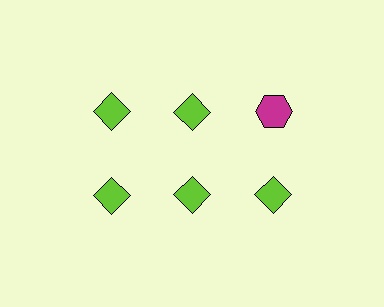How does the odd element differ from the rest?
It differs in both color (magenta instead of lime) and shape (hexagon instead of diamond).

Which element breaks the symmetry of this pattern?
The magenta hexagon in the top row, center column breaks the symmetry. All other shapes are lime diamonds.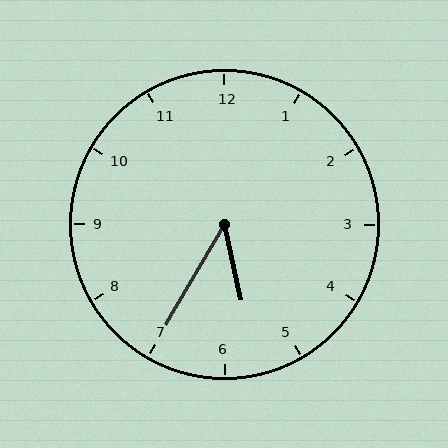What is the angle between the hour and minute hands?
Approximately 42 degrees.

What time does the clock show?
5:35.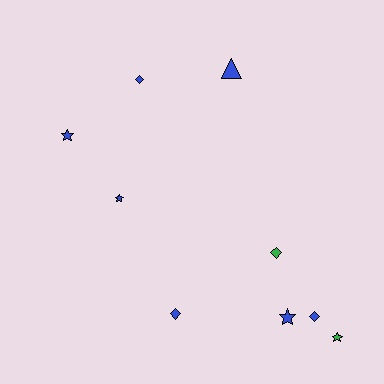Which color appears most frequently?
Blue, with 7 objects.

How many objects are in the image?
There are 9 objects.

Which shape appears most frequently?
Diamond, with 4 objects.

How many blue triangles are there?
There is 1 blue triangle.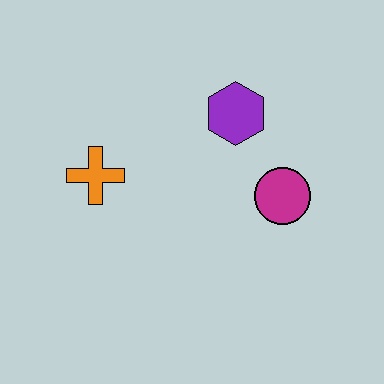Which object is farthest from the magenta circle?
The orange cross is farthest from the magenta circle.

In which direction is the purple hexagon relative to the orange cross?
The purple hexagon is to the right of the orange cross.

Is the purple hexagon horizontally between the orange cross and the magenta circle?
Yes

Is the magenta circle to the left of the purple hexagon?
No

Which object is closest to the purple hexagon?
The magenta circle is closest to the purple hexagon.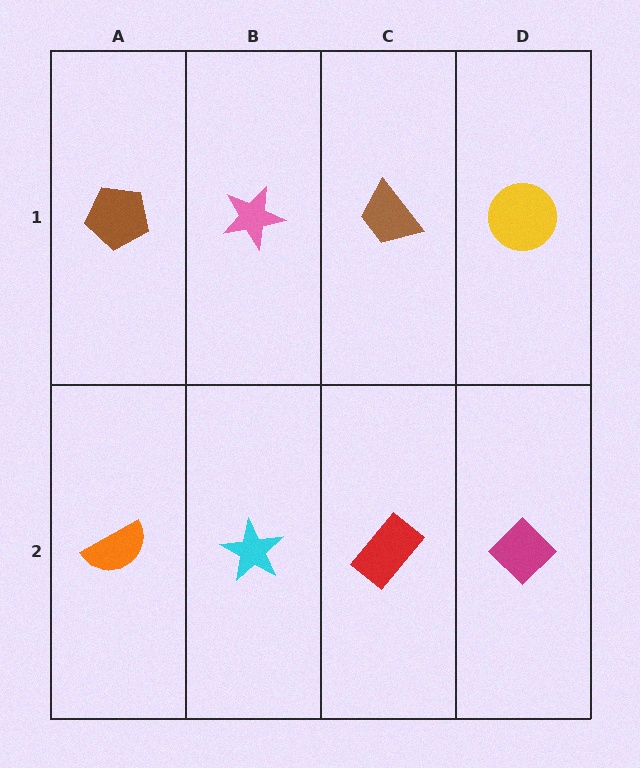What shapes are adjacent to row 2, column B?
A pink star (row 1, column B), an orange semicircle (row 2, column A), a red rectangle (row 2, column C).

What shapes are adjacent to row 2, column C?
A brown trapezoid (row 1, column C), a cyan star (row 2, column B), a magenta diamond (row 2, column D).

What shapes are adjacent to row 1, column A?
An orange semicircle (row 2, column A), a pink star (row 1, column B).